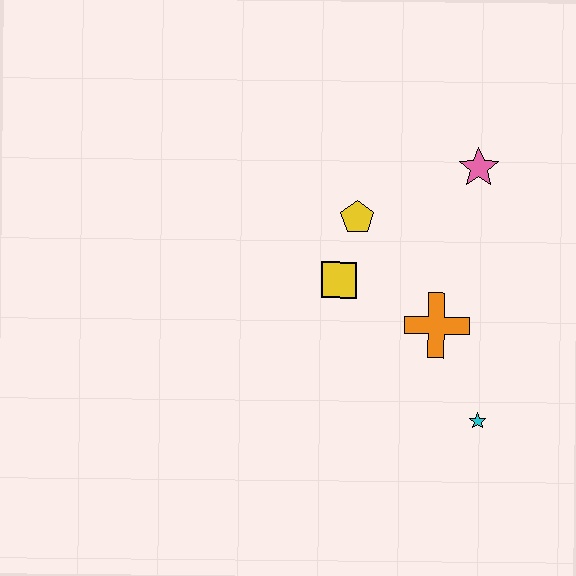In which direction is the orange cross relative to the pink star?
The orange cross is below the pink star.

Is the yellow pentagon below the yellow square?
No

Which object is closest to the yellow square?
The yellow pentagon is closest to the yellow square.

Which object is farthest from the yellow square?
The cyan star is farthest from the yellow square.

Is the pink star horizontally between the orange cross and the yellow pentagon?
No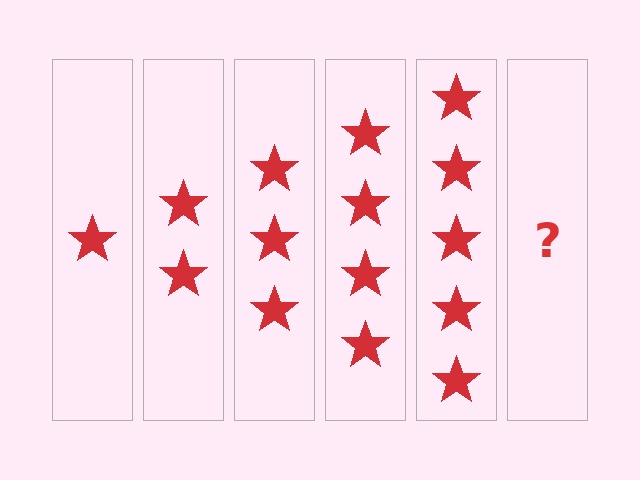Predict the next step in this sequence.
The next step is 6 stars.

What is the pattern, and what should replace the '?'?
The pattern is that each step adds one more star. The '?' should be 6 stars.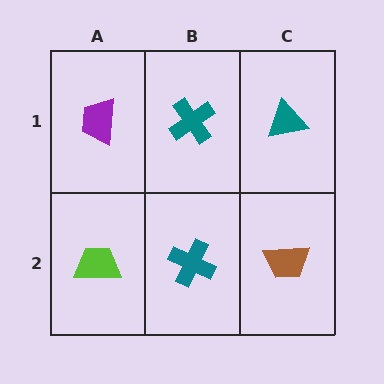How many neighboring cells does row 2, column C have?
2.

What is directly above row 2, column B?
A teal cross.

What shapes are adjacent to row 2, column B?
A teal cross (row 1, column B), a lime trapezoid (row 2, column A), a brown trapezoid (row 2, column C).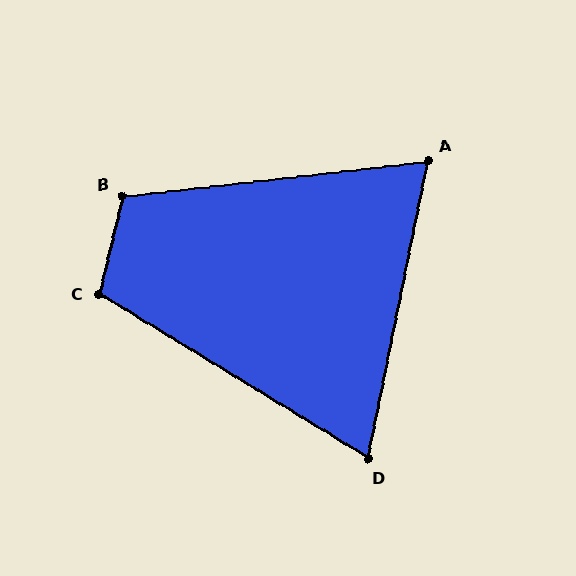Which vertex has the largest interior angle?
B, at approximately 110 degrees.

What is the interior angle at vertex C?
Approximately 108 degrees (obtuse).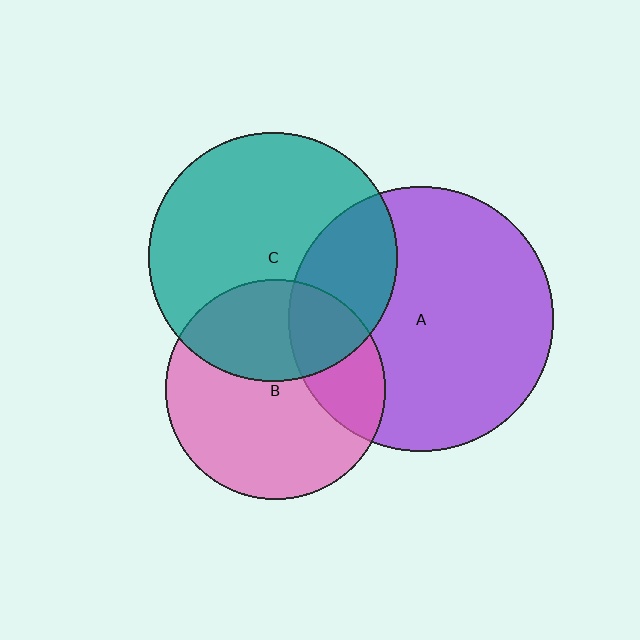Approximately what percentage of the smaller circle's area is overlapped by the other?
Approximately 35%.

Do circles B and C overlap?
Yes.